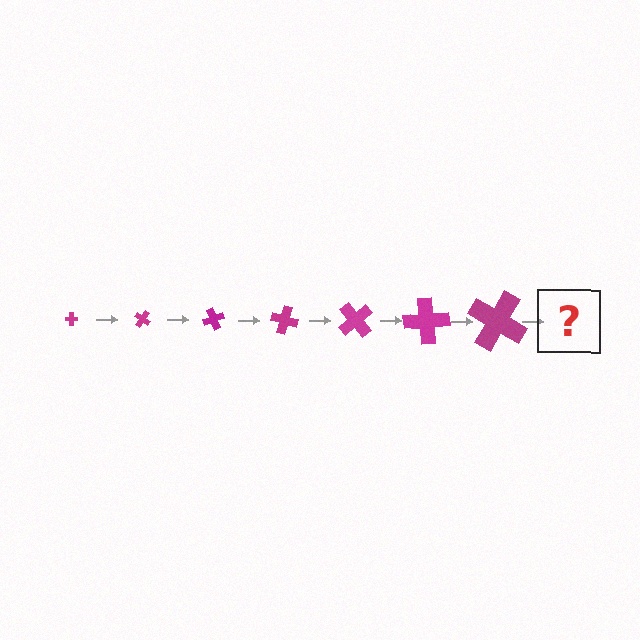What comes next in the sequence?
The next element should be a cross, larger than the previous one and rotated 245 degrees from the start.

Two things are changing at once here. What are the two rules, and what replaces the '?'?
The two rules are that the cross grows larger each step and it rotates 35 degrees each step. The '?' should be a cross, larger than the previous one and rotated 245 degrees from the start.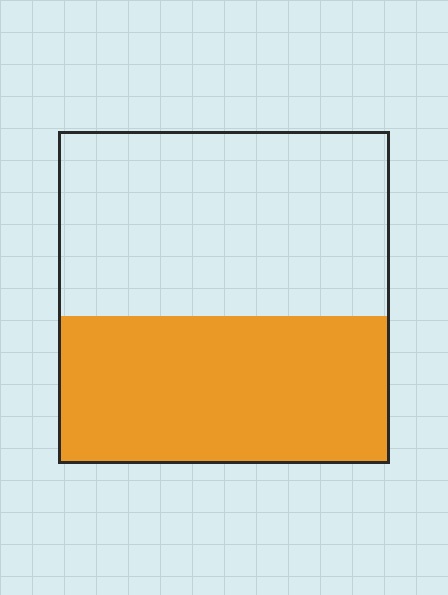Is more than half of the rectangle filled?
No.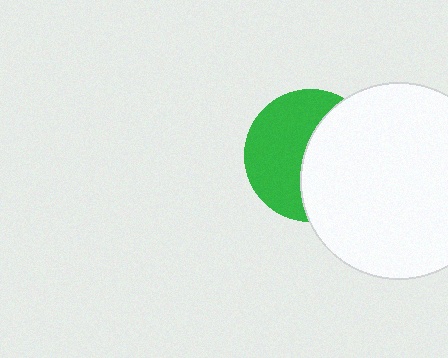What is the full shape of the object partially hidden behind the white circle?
The partially hidden object is a green circle.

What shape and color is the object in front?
The object in front is a white circle.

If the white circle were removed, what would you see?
You would see the complete green circle.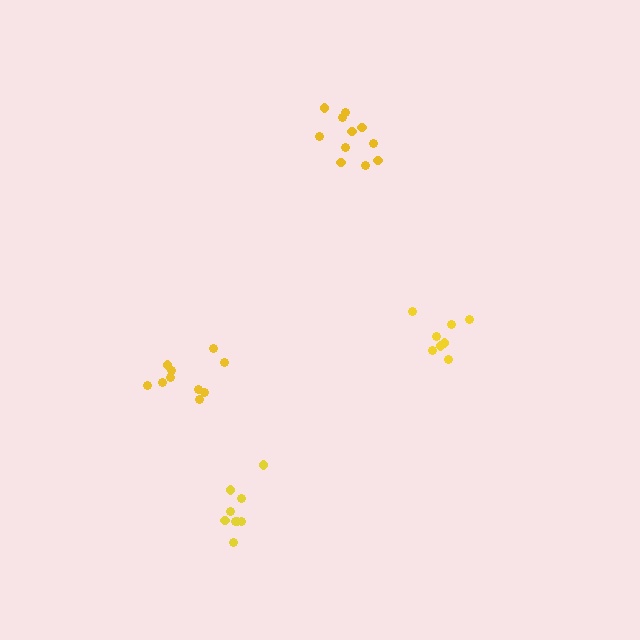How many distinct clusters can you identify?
There are 4 distinct clusters.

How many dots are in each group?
Group 1: 8 dots, Group 2: 10 dots, Group 3: 11 dots, Group 4: 9 dots (38 total).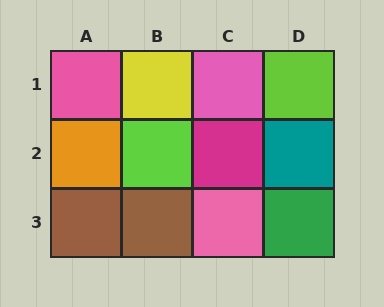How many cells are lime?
2 cells are lime.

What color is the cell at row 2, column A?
Orange.